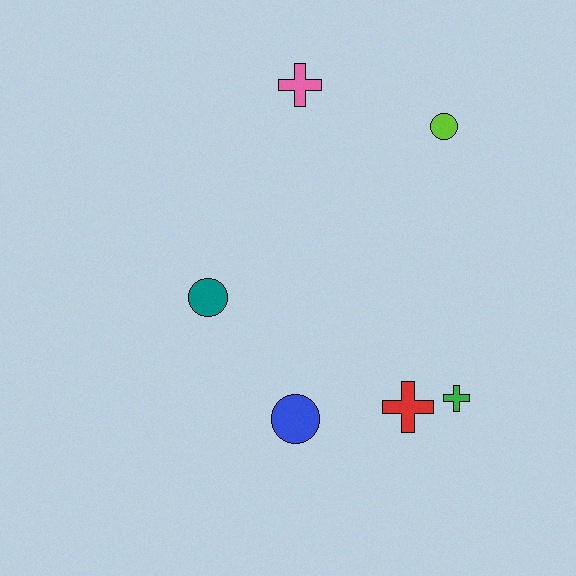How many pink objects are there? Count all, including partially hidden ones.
There is 1 pink object.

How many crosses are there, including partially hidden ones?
There are 3 crosses.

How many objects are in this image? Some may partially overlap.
There are 6 objects.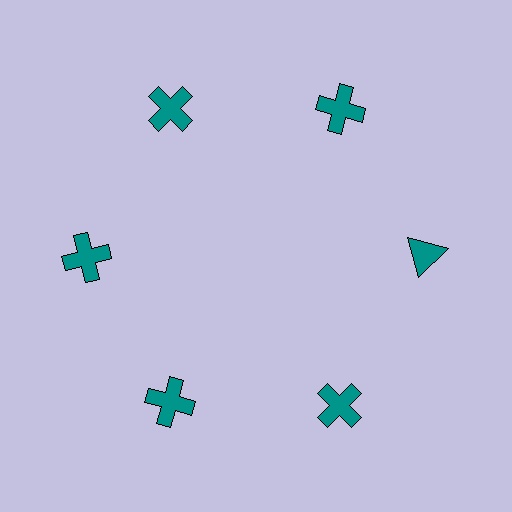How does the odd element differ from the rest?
It has a different shape: triangle instead of cross.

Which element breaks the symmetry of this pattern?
The teal triangle at roughly the 3 o'clock position breaks the symmetry. All other shapes are teal crosses.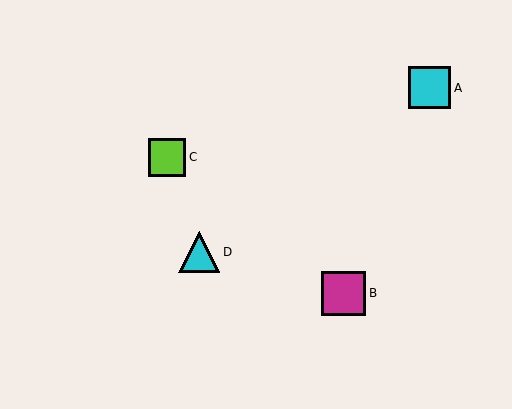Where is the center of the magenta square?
The center of the magenta square is at (343, 293).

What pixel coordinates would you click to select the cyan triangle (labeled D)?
Click at (199, 252) to select the cyan triangle D.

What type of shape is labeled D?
Shape D is a cyan triangle.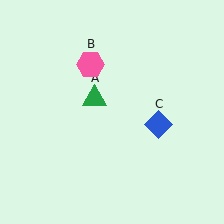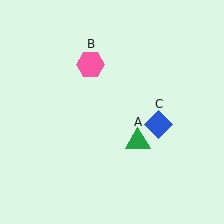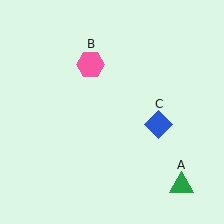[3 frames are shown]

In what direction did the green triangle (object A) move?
The green triangle (object A) moved down and to the right.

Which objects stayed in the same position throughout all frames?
Pink hexagon (object B) and blue diamond (object C) remained stationary.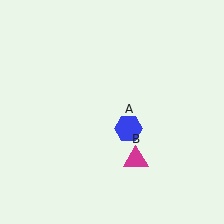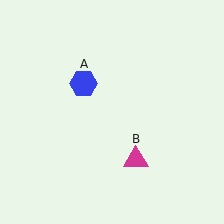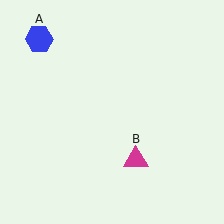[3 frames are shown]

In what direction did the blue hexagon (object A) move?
The blue hexagon (object A) moved up and to the left.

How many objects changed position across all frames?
1 object changed position: blue hexagon (object A).